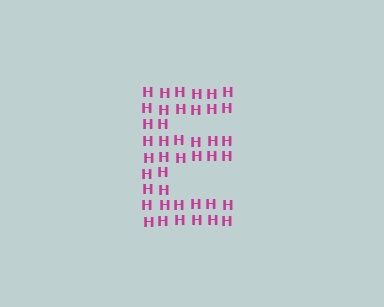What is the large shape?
The large shape is the letter E.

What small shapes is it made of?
It is made of small letter H's.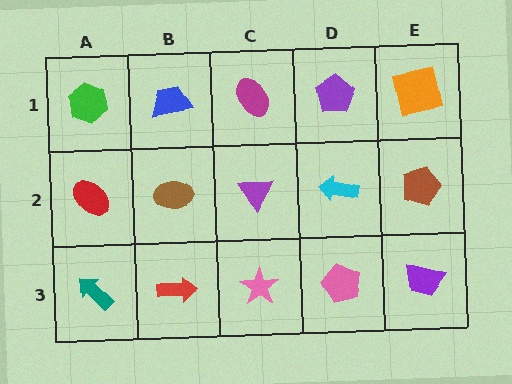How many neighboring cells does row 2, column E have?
3.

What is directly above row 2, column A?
A green hexagon.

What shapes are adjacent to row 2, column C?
A magenta ellipse (row 1, column C), a pink star (row 3, column C), a brown ellipse (row 2, column B), a cyan arrow (row 2, column D).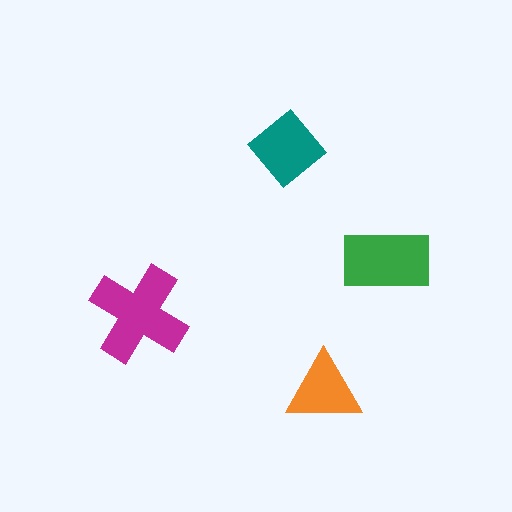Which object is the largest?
The magenta cross.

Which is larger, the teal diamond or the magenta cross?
The magenta cross.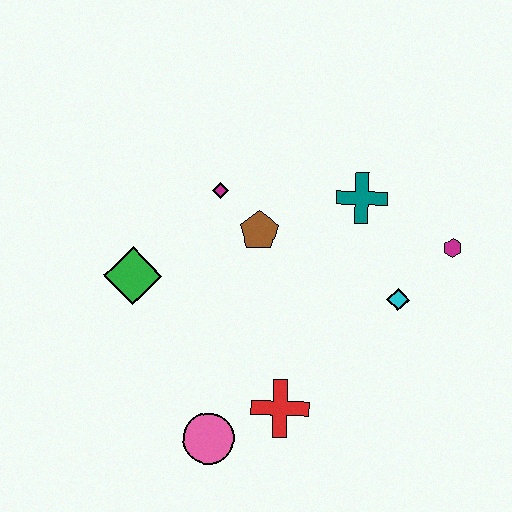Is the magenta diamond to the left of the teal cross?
Yes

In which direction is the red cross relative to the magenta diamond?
The red cross is below the magenta diamond.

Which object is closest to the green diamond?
The magenta diamond is closest to the green diamond.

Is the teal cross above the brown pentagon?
Yes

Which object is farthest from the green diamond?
The magenta hexagon is farthest from the green diamond.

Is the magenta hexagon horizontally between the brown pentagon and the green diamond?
No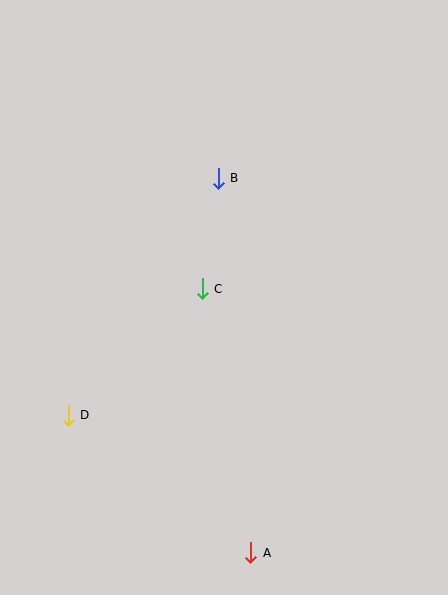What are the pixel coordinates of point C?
Point C is at (202, 289).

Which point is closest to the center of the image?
Point C at (202, 289) is closest to the center.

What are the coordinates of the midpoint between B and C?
The midpoint between B and C is at (210, 234).